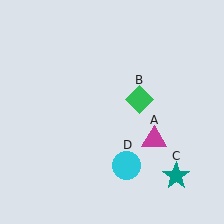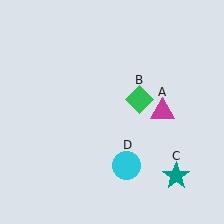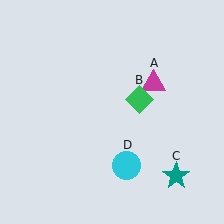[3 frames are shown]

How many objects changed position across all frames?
1 object changed position: magenta triangle (object A).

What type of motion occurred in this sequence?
The magenta triangle (object A) rotated counterclockwise around the center of the scene.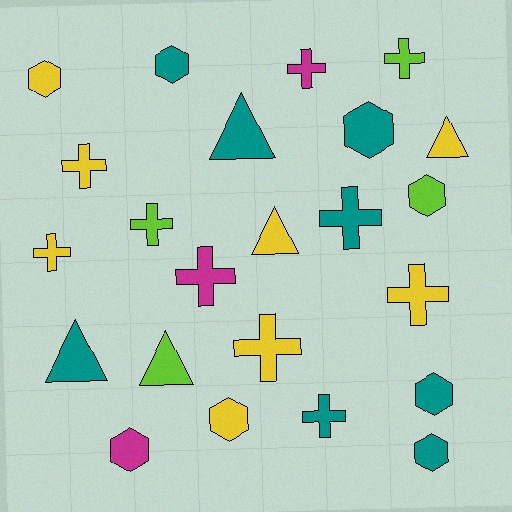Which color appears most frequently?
Yellow, with 8 objects.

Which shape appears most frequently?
Cross, with 10 objects.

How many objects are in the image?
There are 23 objects.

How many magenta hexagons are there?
There is 1 magenta hexagon.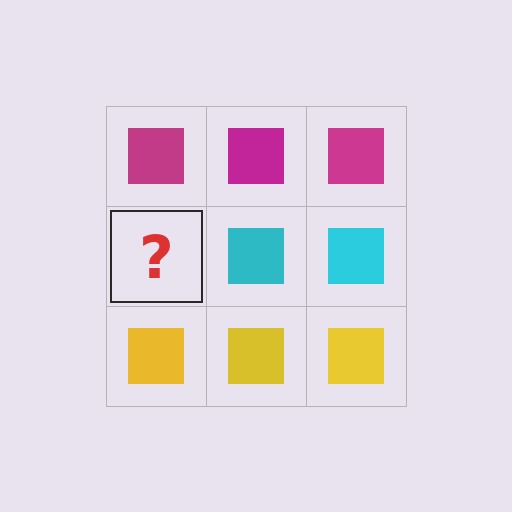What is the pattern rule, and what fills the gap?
The rule is that each row has a consistent color. The gap should be filled with a cyan square.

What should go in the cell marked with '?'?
The missing cell should contain a cyan square.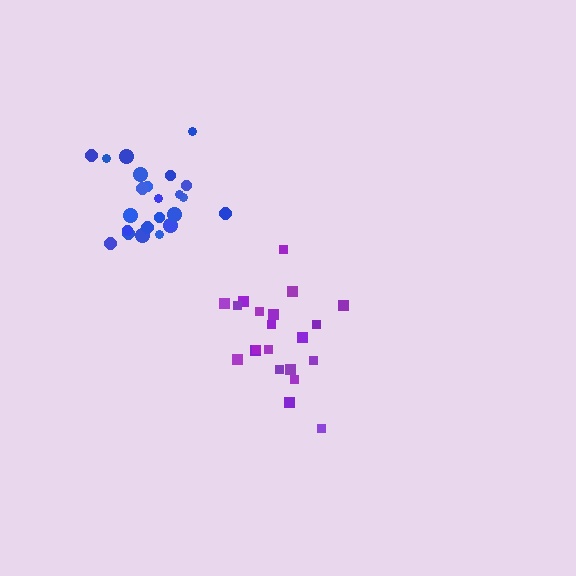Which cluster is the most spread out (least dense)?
Purple.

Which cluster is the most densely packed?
Blue.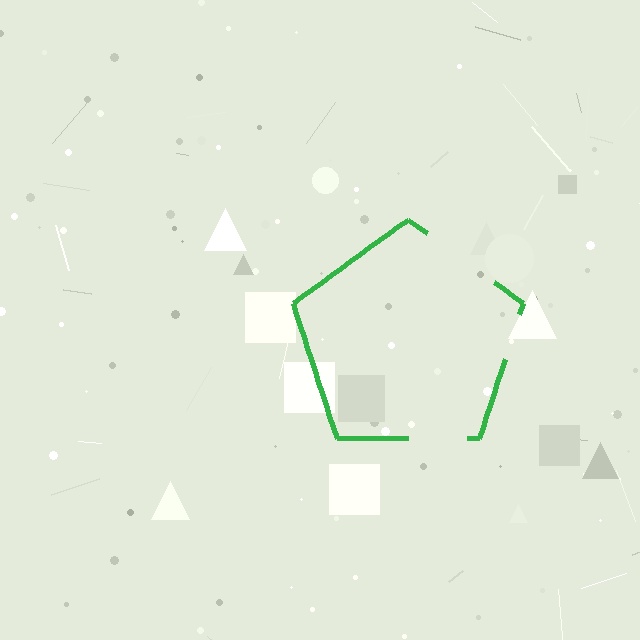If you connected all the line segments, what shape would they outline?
They would outline a pentagon.